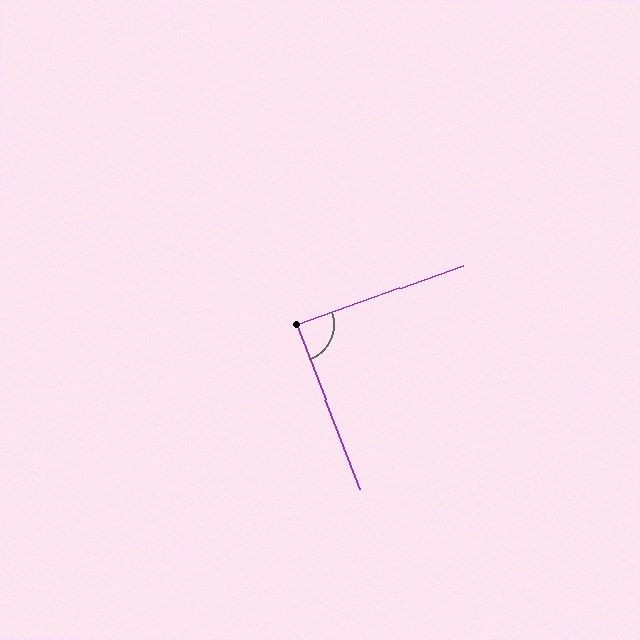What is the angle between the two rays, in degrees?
Approximately 89 degrees.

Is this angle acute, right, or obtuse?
It is approximately a right angle.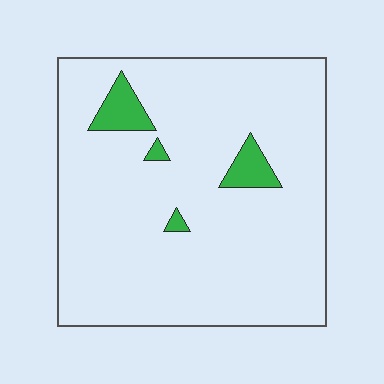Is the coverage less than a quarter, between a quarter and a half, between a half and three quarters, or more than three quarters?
Less than a quarter.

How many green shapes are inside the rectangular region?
4.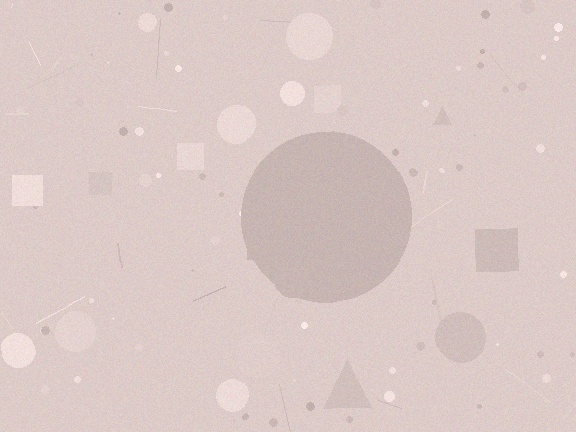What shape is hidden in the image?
A circle is hidden in the image.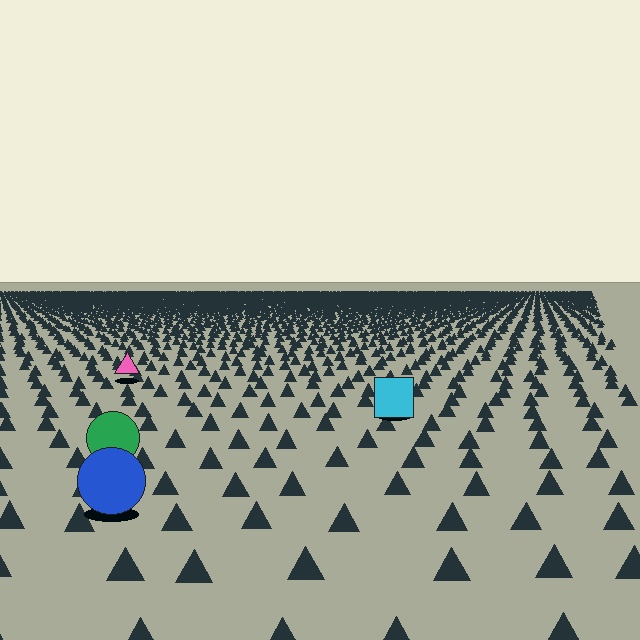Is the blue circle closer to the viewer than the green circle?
Yes. The blue circle is closer — you can tell from the texture gradient: the ground texture is coarser near it.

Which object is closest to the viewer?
The blue circle is closest. The texture marks near it are larger and more spread out.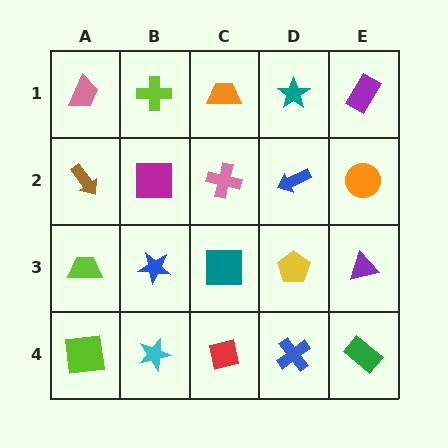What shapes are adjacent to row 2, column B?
A lime cross (row 1, column B), a blue star (row 3, column B), a brown arrow (row 2, column A), a pink cross (row 2, column C).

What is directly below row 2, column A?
A lime trapezoid.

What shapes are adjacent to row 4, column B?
A blue star (row 3, column B), a lime square (row 4, column A), a red square (row 4, column C).